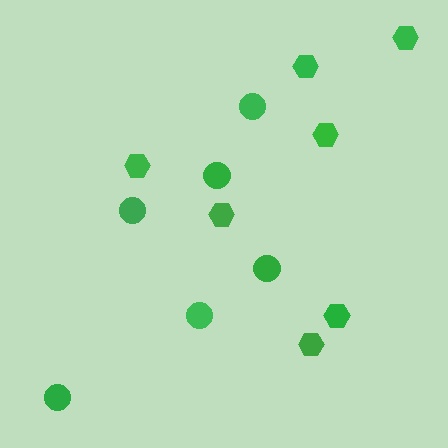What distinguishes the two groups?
There are 2 groups: one group of hexagons (7) and one group of circles (6).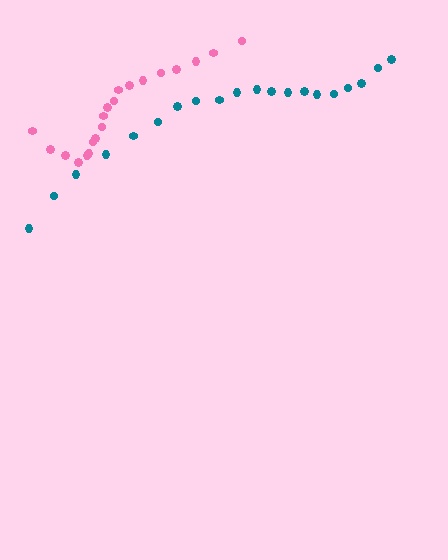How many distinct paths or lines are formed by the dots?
There are 2 distinct paths.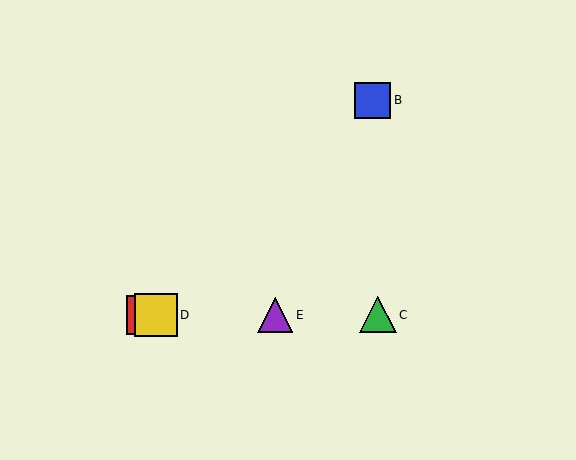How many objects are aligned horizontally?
4 objects (A, C, D, E) are aligned horizontally.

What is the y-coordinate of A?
Object A is at y≈315.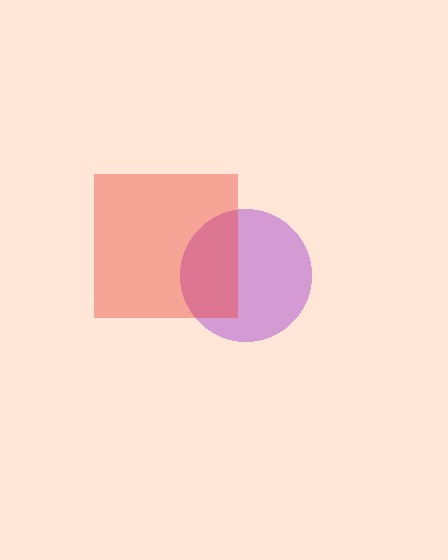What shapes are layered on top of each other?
The layered shapes are: a purple circle, a red square.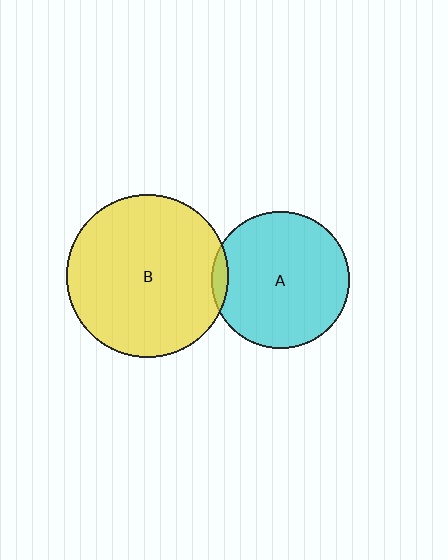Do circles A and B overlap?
Yes.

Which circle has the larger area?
Circle B (yellow).